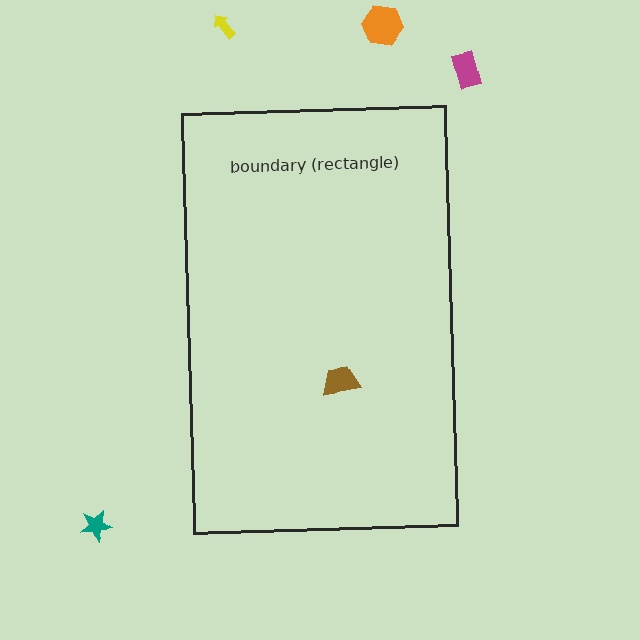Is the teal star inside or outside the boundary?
Outside.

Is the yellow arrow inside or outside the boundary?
Outside.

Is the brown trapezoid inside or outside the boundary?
Inside.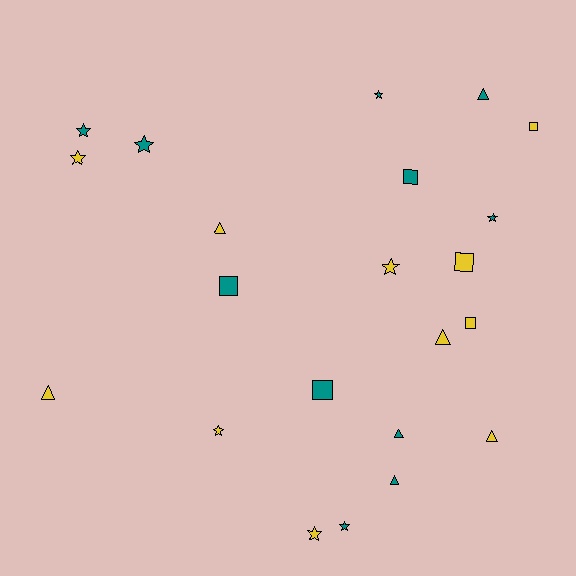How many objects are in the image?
There are 22 objects.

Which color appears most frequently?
Teal, with 11 objects.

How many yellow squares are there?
There are 3 yellow squares.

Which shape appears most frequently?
Star, with 9 objects.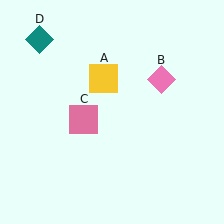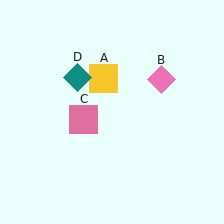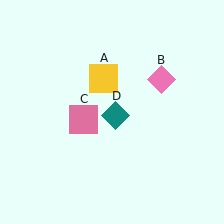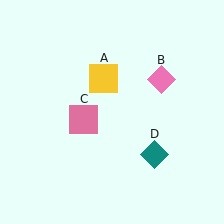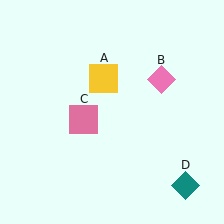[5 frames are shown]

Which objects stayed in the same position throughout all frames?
Yellow square (object A) and pink diamond (object B) and pink square (object C) remained stationary.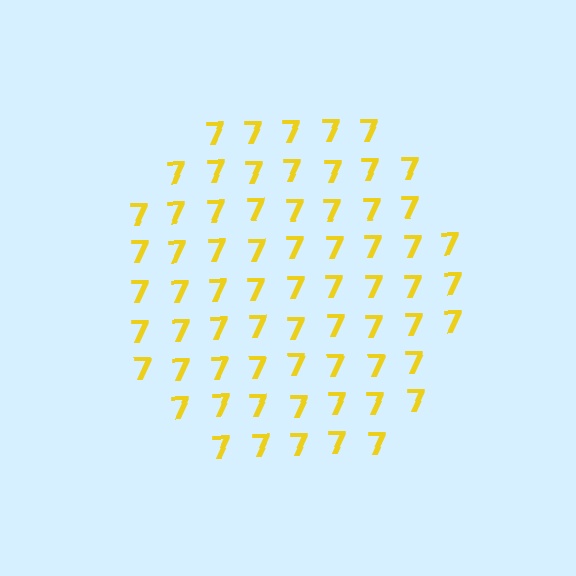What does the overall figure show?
The overall figure shows a circle.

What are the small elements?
The small elements are digit 7's.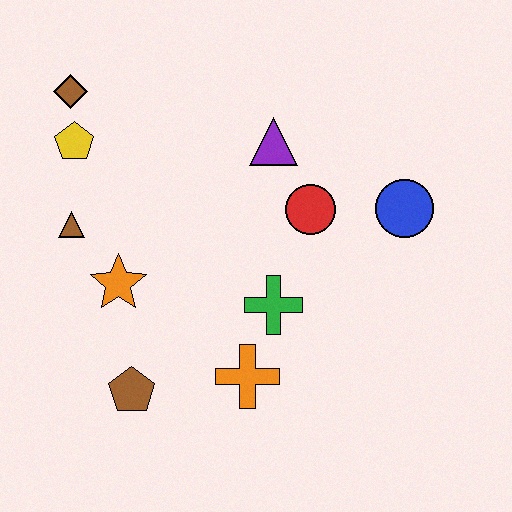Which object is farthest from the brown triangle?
The blue circle is farthest from the brown triangle.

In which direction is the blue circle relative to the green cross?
The blue circle is to the right of the green cross.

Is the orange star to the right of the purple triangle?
No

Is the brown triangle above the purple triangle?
No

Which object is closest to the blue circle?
The red circle is closest to the blue circle.